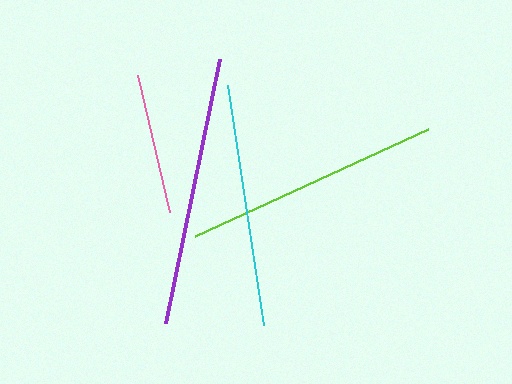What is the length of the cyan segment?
The cyan segment is approximately 242 pixels long.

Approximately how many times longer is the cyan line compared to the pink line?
The cyan line is approximately 1.7 times the length of the pink line.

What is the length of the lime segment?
The lime segment is approximately 257 pixels long.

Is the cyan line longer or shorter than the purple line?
The purple line is longer than the cyan line.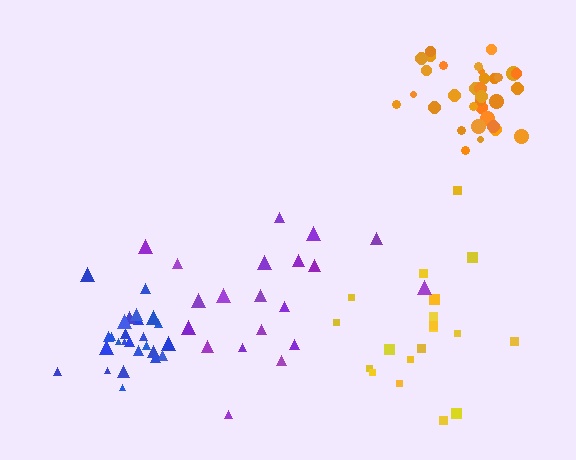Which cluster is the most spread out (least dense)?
Purple.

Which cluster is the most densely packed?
Blue.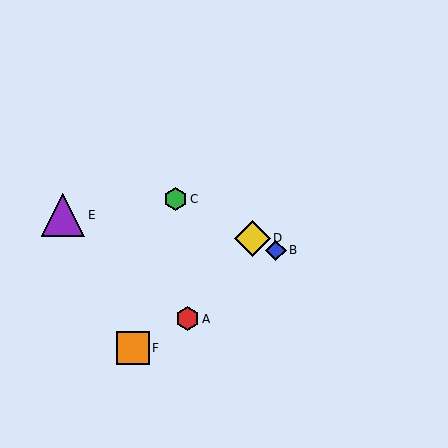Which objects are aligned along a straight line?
Objects B, C, D are aligned along a straight line.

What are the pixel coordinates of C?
Object C is at (176, 199).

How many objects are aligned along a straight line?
3 objects (B, C, D) are aligned along a straight line.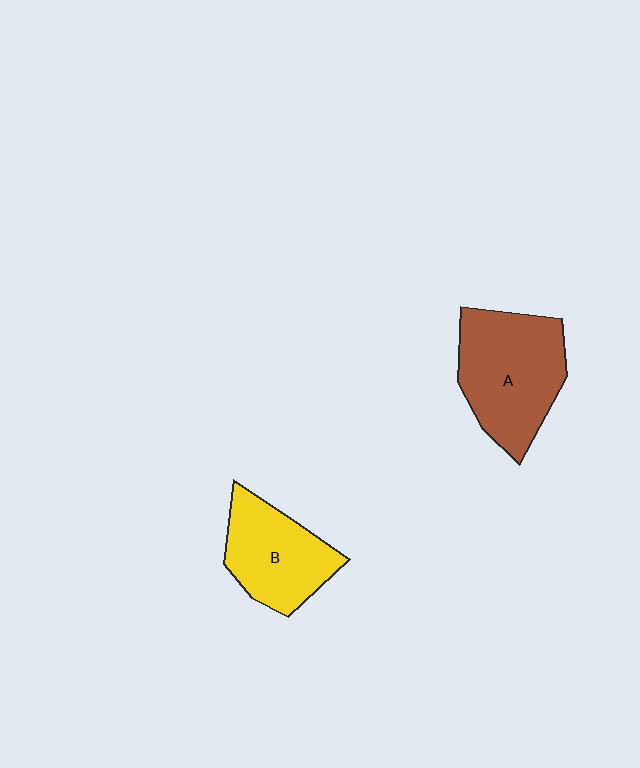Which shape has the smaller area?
Shape B (yellow).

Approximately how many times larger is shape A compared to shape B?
Approximately 1.3 times.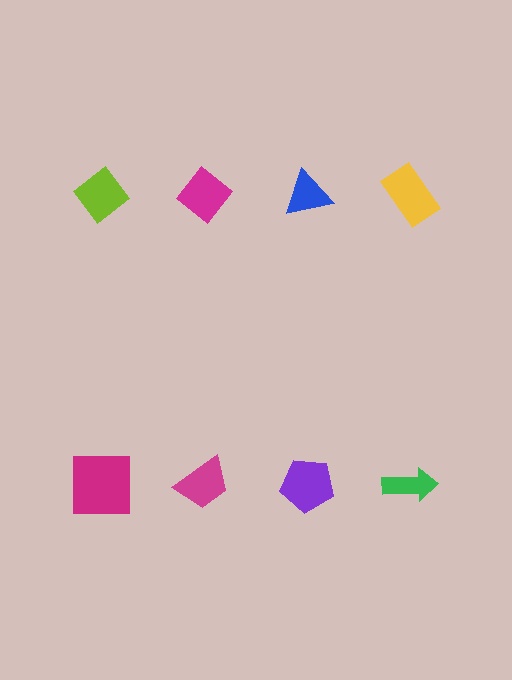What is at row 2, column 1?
A magenta square.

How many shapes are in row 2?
4 shapes.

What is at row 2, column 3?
A purple pentagon.